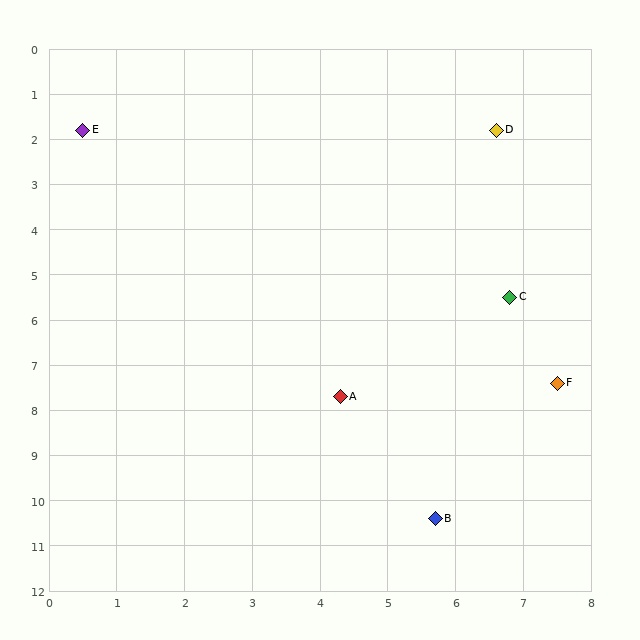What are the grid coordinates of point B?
Point B is at approximately (5.7, 10.4).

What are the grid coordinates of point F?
Point F is at approximately (7.5, 7.4).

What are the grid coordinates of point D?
Point D is at approximately (6.6, 1.8).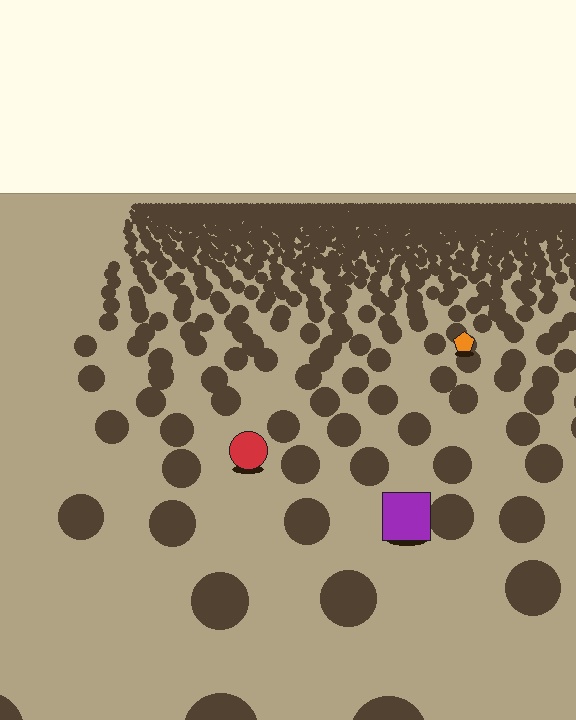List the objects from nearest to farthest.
From nearest to farthest: the purple square, the red circle, the orange pentagon.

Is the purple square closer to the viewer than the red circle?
Yes. The purple square is closer — you can tell from the texture gradient: the ground texture is coarser near it.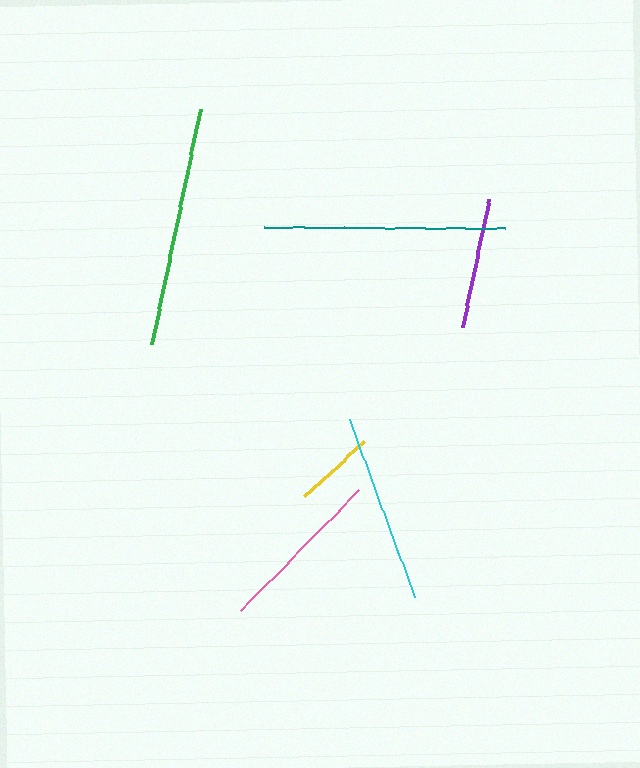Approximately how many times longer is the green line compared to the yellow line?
The green line is approximately 3.0 times the length of the yellow line.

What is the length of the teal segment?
The teal segment is approximately 241 pixels long.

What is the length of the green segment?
The green segment is approximately 240 pixels long.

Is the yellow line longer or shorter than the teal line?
The teal line is longer than the yellow line.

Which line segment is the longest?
The teal line is the longest at approximately 241 pixels.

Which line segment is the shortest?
The yellow line is the shortest at approximately 81 pixels.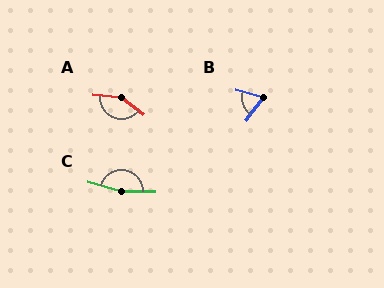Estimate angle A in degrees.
Approximately 147 degrees.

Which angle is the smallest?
B, at approximately 69 degrees.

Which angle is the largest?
C, at approximately 165 degrees.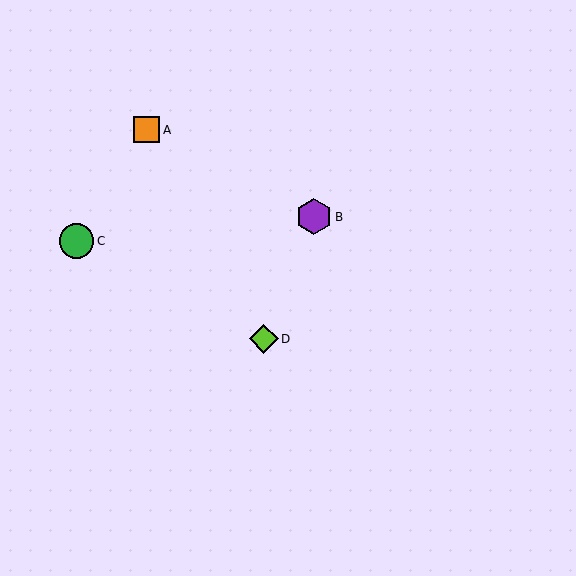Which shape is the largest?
The purple hexagon (labeled B) is the largest.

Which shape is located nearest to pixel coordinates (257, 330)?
The lime diamond (labeled D) at (264, 339) is nearest to that location.